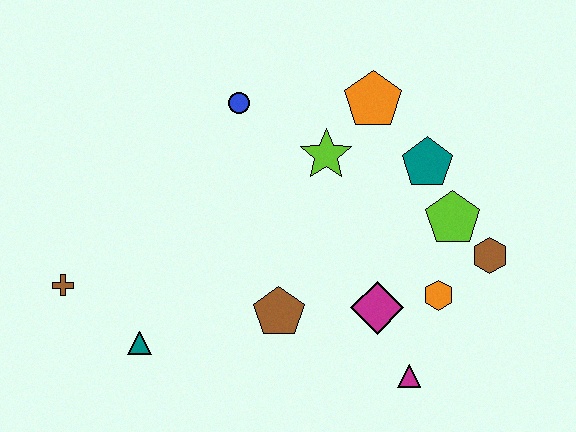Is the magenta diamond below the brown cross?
Yes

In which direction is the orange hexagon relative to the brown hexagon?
The orange hexagon is to the left of the brown hexagon.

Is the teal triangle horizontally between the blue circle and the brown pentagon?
No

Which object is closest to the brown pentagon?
The magenta diamond is closest to the brown pentagon.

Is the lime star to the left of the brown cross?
No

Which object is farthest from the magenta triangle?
The brown cross is farthest from the magenta triangle.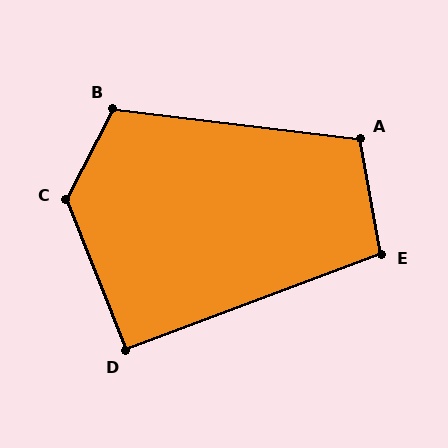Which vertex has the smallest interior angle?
D, at approximately 91 degrees.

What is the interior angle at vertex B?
Approximately 110 degrees (obtuse).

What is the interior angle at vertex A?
Approximately 108 degrees (obtuse).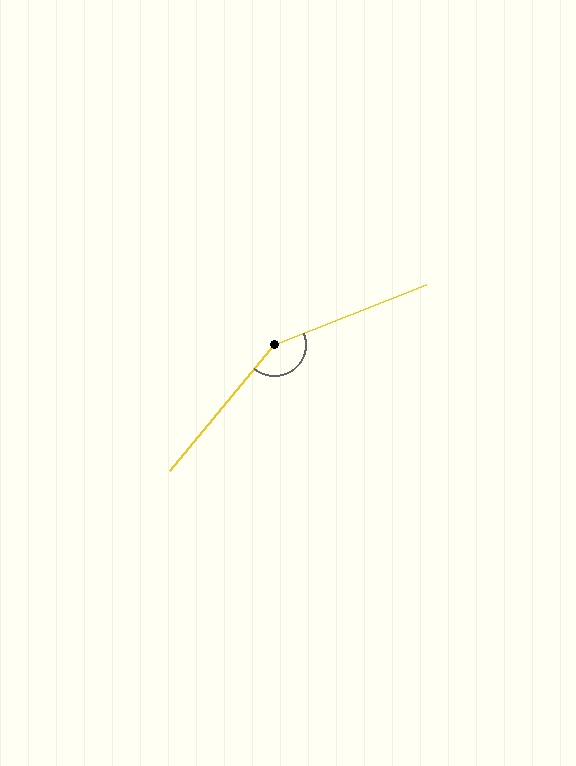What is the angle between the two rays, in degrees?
Approximately 151 degrees.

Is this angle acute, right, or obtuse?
It is obtuse.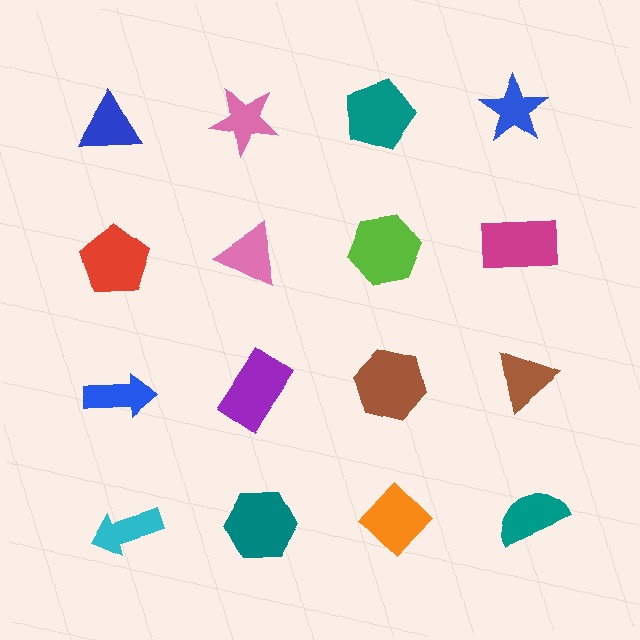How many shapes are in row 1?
4 shapes.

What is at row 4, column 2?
A teal hexagon.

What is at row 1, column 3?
A teal pentagon.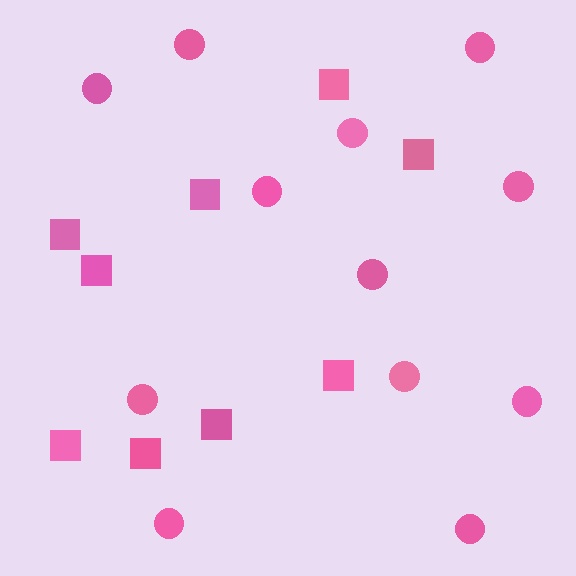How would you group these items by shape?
There are 2 groups: one group of circles (12) and one group of squares (9).